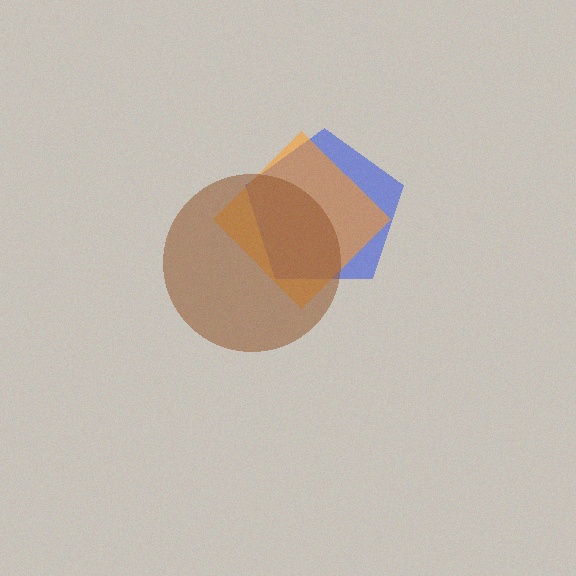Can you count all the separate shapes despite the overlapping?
Yes, there are 3 separate shapes.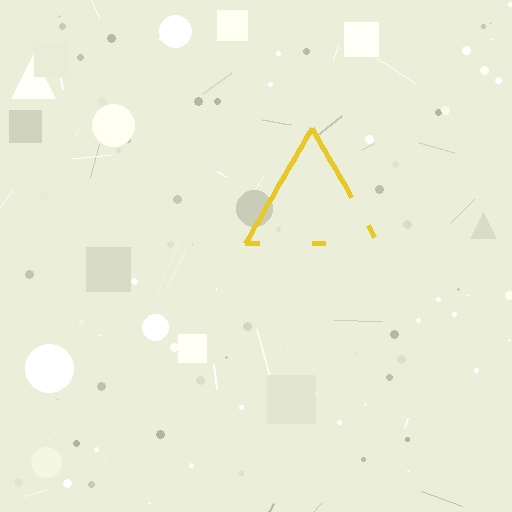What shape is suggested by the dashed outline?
The dashed outline suggests a triangle.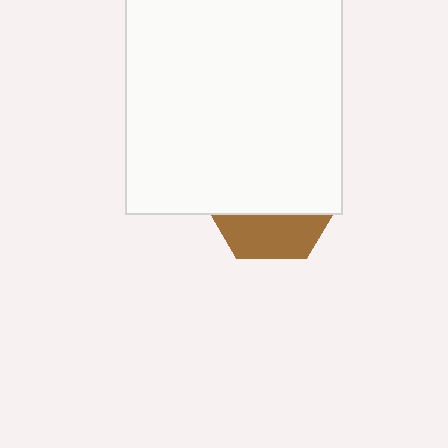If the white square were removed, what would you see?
You would see the complete brown hexagon.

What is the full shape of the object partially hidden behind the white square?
The partially hidden object is a brown hexagon.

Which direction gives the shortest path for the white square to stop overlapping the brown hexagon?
Moving up gives the shortest separation.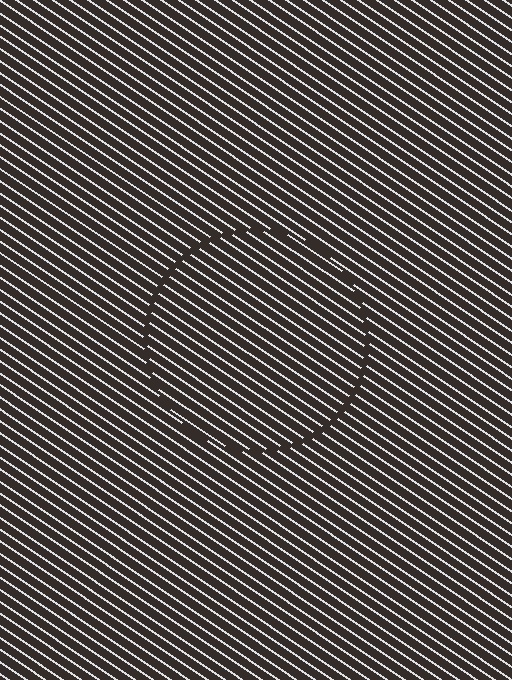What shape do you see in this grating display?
An illusory circle. The interior of the shape contains the same grating, shifted by half a period — the contour is defined by the phase discontinuity where line-ends from the inner and outer gratings abut.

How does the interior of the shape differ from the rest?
The interior of the shape contains the same grating, shifted by half a period — the contour is defined by the phase discontinuity where line-ends from the inner and outer gratings abut.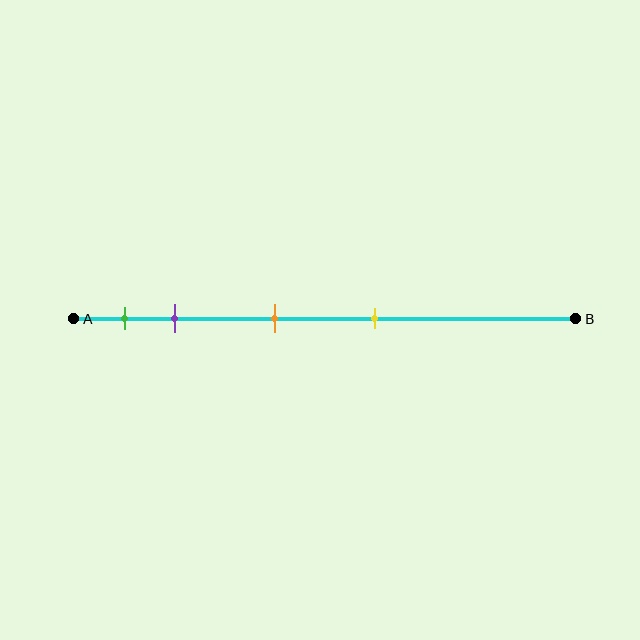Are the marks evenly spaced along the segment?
No, the marks are not evenly spaced.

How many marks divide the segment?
There are 4 marks dividing the segment.